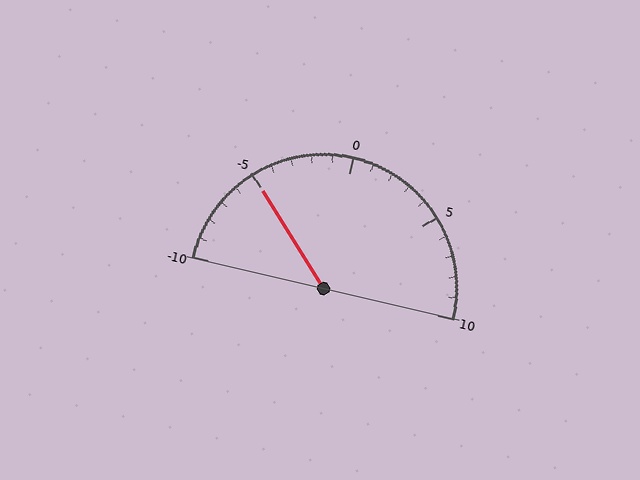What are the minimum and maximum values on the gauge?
The gauge ranges from -10 to 10.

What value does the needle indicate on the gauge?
The needle indicates approximately -5.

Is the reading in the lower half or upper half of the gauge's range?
The reading is in the lower half of the range (-10 to 10).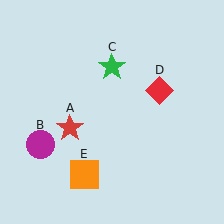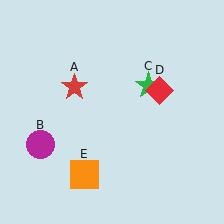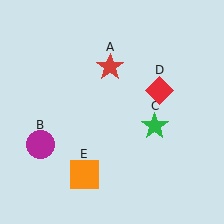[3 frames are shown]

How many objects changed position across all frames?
2 objects changed position: red star (object A), green star (object C).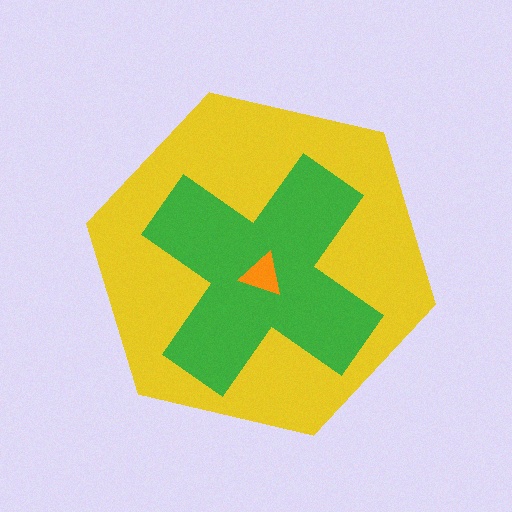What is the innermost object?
The orange triangle.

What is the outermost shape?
The yellow hexagon.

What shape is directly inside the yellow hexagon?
The green cross.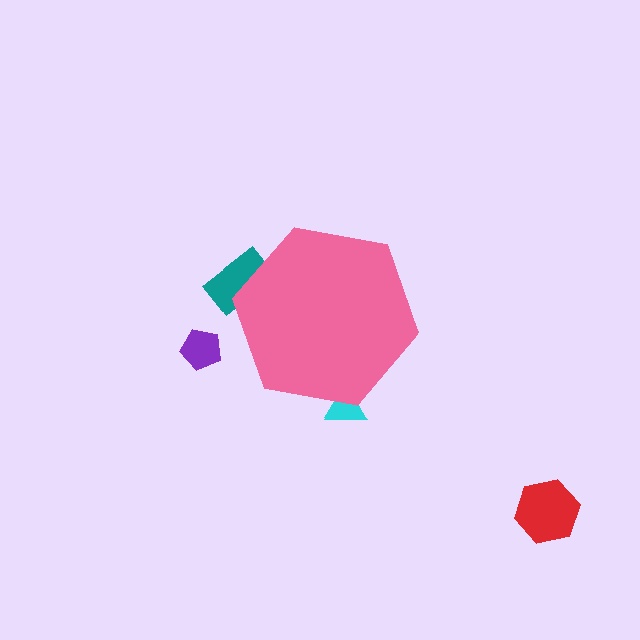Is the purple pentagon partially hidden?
No, the purple pentagon is fully visible.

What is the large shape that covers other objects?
A pink hexagon.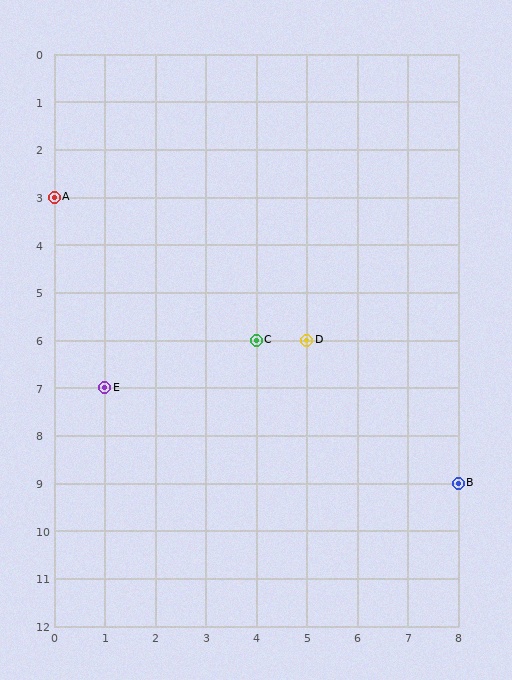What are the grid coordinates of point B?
Point B is at grid coordinates (8, 9).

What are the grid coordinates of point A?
Point A is at grid coordinates (0, 3).